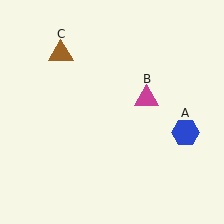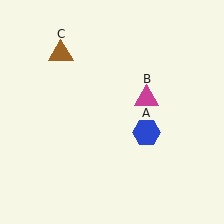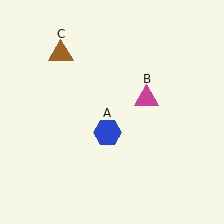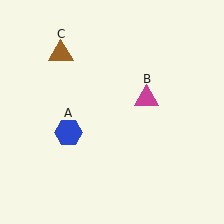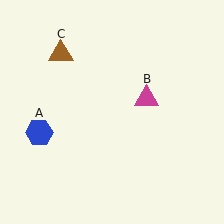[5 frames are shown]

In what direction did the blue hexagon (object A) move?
The blue hexagon (object A) moved left.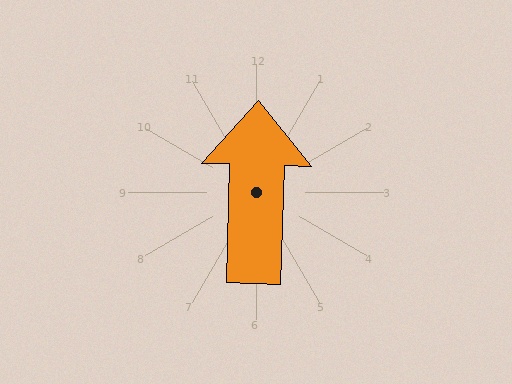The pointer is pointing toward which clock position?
Roughly 12 o'clock.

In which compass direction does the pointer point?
North.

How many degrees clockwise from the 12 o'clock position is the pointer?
Approximately 2 degrees.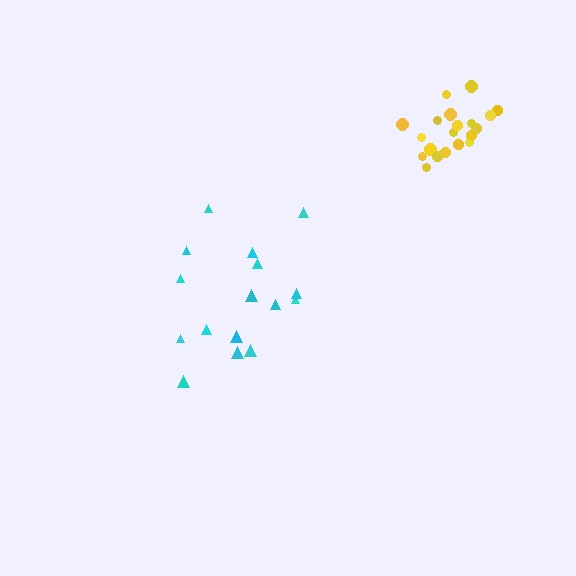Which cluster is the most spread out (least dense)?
Cyan.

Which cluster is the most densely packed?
Yellow.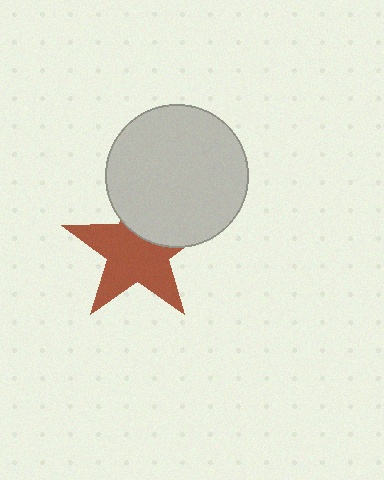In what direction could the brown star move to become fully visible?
The brown star could move down. That would shift it out from behind the light gray circle entirely.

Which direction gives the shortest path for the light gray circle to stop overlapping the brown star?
Moving up gives the shortest separation.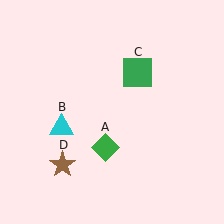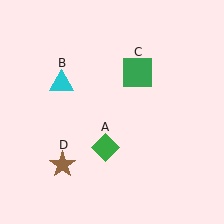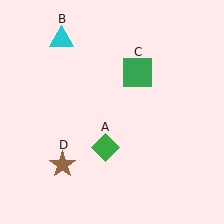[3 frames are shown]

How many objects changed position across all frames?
1 object changed position: cyan triangle (object B).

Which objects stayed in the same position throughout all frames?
Green diamond (object A) and green square (object C) and brown star (object D) remained stationary.